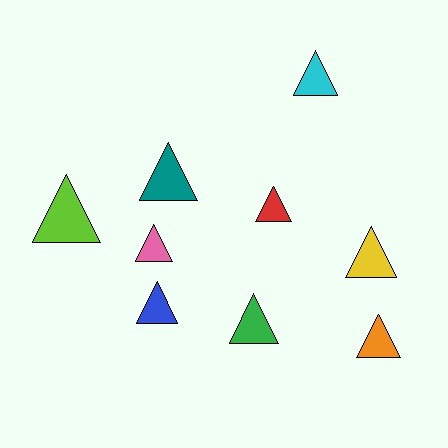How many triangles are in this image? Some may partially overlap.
There are 9 triangles.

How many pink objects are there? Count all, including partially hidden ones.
There is 1 pink object.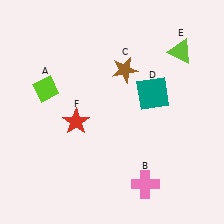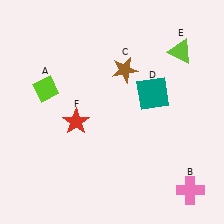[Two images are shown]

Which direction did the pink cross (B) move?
The pink cross (B) moved right.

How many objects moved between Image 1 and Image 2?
1 object moved between the two images.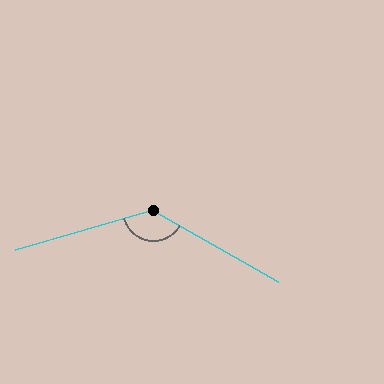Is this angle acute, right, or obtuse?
It is obtuse.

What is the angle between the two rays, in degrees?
Approximately 134 degrees.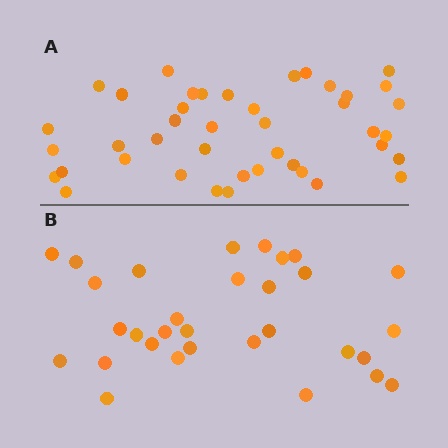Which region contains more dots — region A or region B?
Region A (the top region) has more dots.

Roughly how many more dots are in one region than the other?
Region A has roughly 12 or so more dots than region B.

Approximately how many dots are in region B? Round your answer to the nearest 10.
About 30 dots. (The exact count is 31, which rounds to 30.)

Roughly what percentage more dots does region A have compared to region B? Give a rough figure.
About 35% more.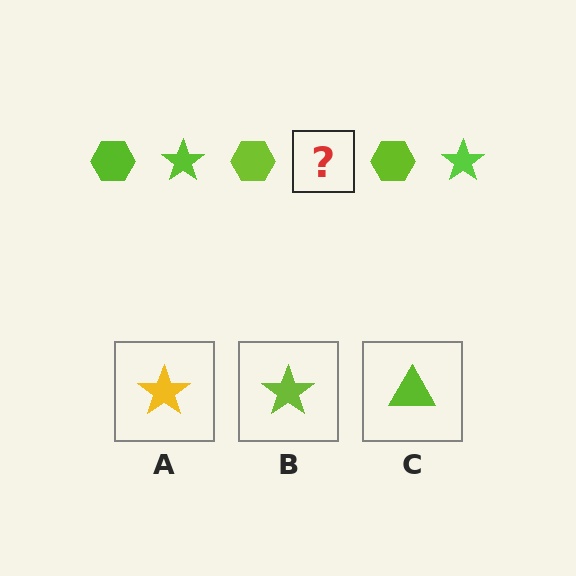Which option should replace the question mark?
Option B.